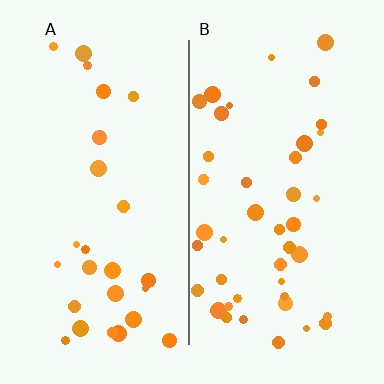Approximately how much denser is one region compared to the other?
Approximately 1.6× — region B over region A.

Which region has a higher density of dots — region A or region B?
B (the right).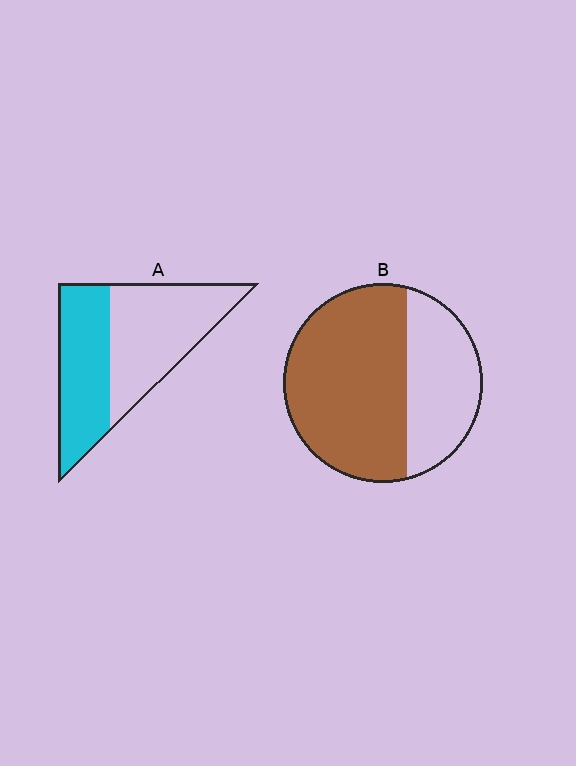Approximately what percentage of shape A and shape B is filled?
A is approximately 45% and B is approximately 65%.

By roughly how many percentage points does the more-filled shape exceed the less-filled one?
By roughly 20 percentage points (B over A).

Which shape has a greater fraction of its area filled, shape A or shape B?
Shape B.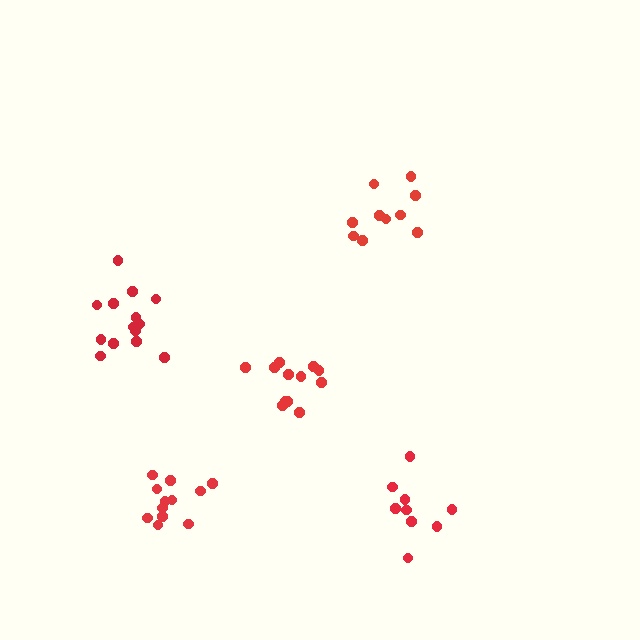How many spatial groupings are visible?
There are 5 spatial groupings.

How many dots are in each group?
Group 1: 14 dots, Group 2: 10 dots, Group 3: 9 dots, Group 4: 12 dots, Group 5: 12 dots (57 total).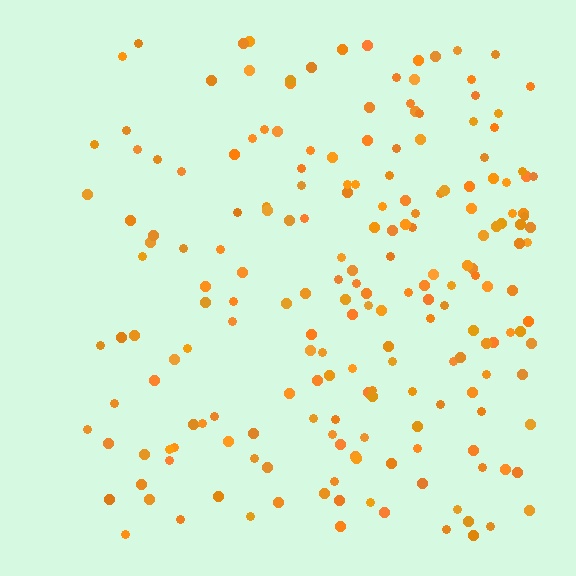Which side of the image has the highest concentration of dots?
The right.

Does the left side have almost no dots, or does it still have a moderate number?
Still a moderate number, just noticeably fewer than the right.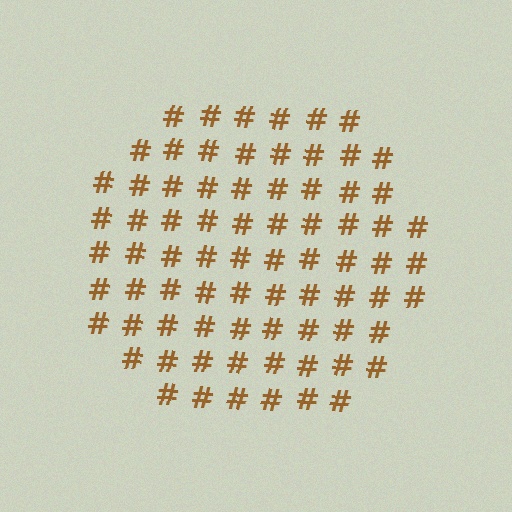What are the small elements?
The small elements are hash symbols.